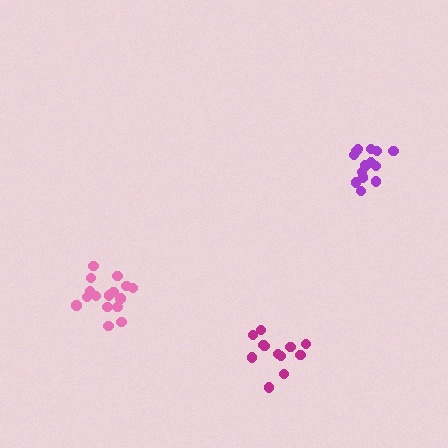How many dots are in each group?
Group 1: 13 dots, Group 2: 14 dots, Group 3: 16 dots (43 total).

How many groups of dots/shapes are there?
There are 3 groups.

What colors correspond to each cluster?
The clusters are colored: magenta, purple, pink.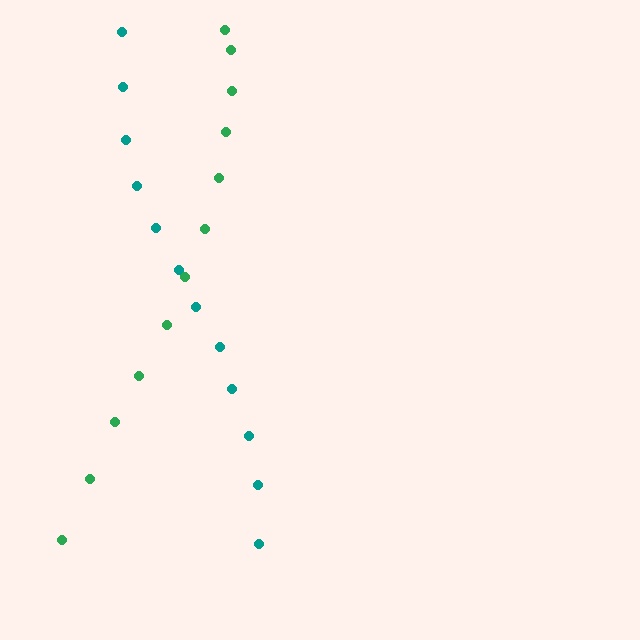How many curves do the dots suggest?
There are 2 distinct paths.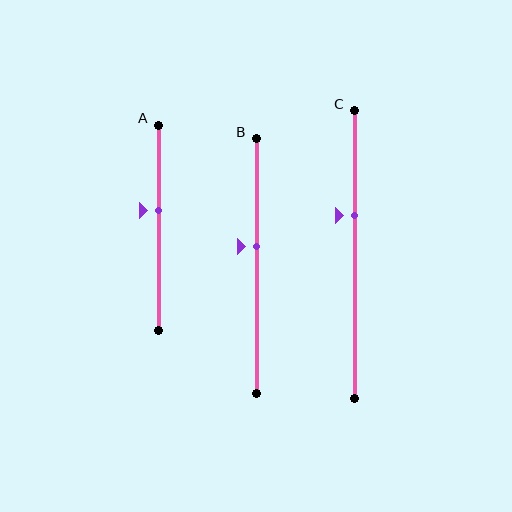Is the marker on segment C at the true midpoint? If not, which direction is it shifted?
No, the marker on segment C is shifted upward by about 14% of the segment length.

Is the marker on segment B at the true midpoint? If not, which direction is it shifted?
No, the marker on segment B is shifted upward by about 8% of the segment length.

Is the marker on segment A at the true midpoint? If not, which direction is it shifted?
No, the marker on segment A is shifted upward by about 9% of the segment length.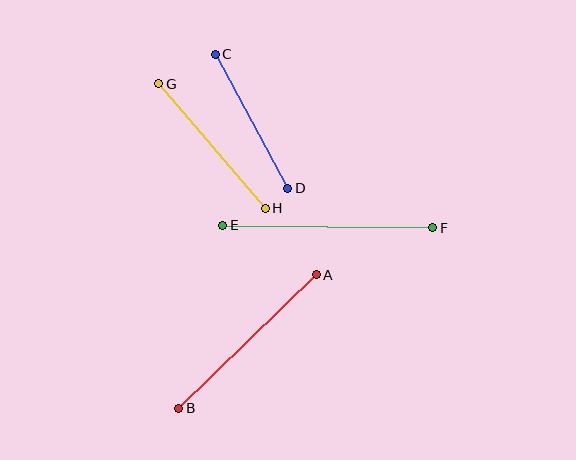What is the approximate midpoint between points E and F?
The midpoint is at approximately (328, 226) pixels.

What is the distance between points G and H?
The distance is approximately 164 pixels.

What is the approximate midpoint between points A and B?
The midpoint is at approximately (248, 342) pixels.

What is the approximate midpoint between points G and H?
The midpoint is at approximately (212, 146) pixels.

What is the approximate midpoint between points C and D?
The midpoint is at approximately (251, 121) pixels.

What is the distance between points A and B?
The distance is approximately 192 pixels.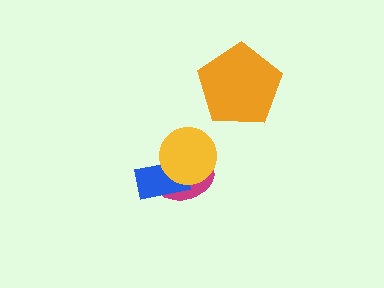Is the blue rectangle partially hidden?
Yes, it is partially covered by another shape.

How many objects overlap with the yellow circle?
2 objects overlap with the yellow circle.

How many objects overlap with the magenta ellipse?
2 objects overlap with the magenta ellipse.